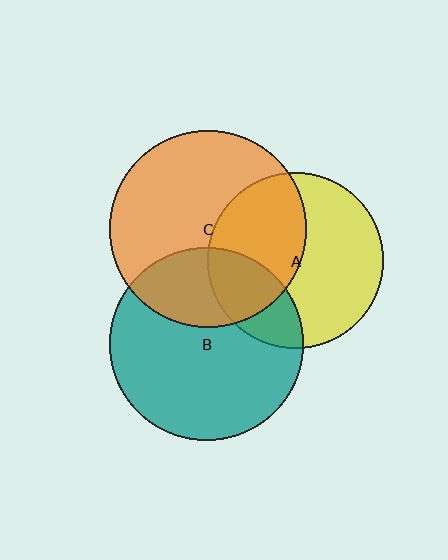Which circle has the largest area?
Circle C (orange).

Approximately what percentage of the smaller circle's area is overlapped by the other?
Approximately 25%.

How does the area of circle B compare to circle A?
Approximately 1.2 times.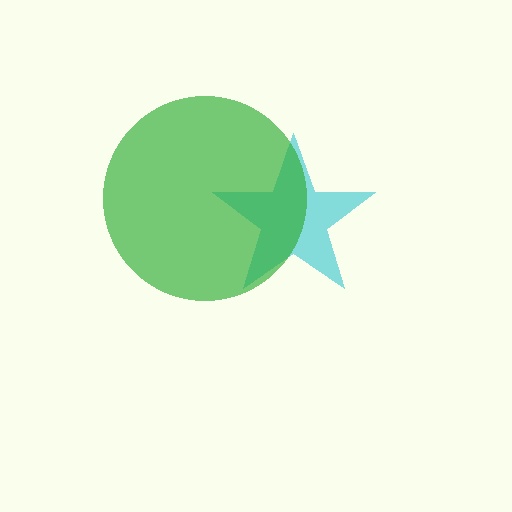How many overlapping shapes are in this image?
There are 2 overlapping shapes in the image.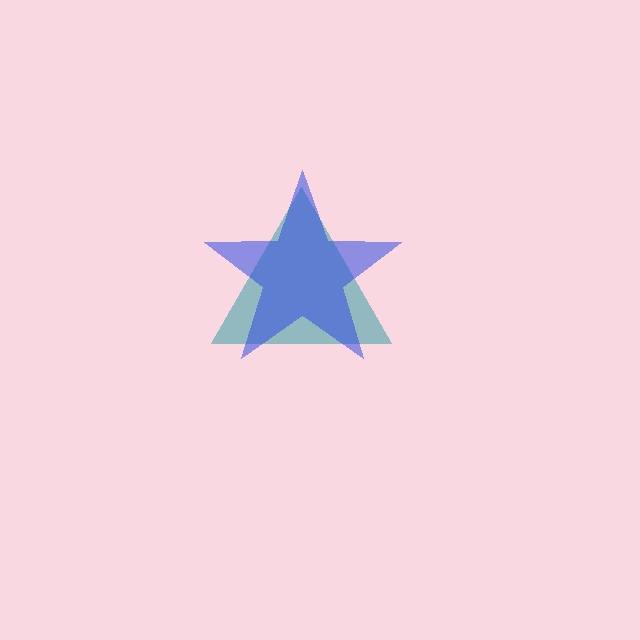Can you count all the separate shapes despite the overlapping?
Yes, there are 2 separate shapes.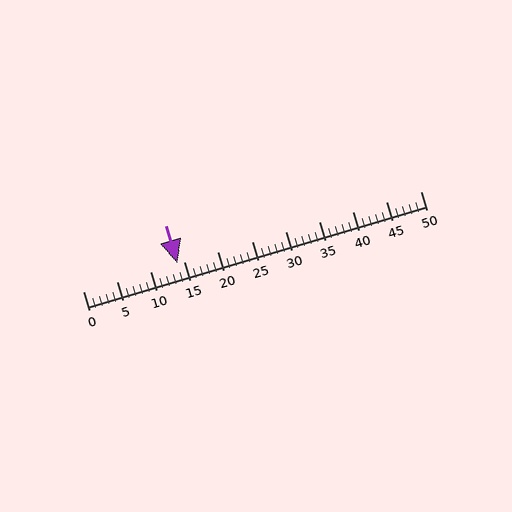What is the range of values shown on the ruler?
The ruler shows values from 0 to 50.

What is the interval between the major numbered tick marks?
The major tick marks are spaced 5 units apart.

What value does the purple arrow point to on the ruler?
The purple arrow points to approximately 14.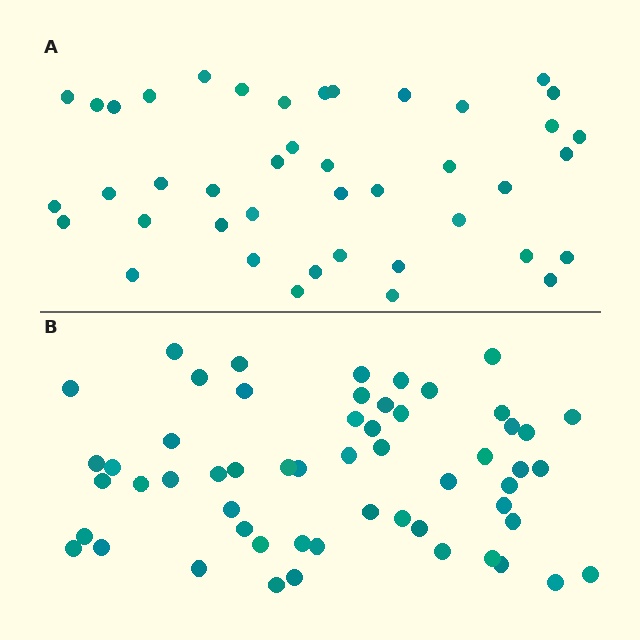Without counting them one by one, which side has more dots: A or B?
Region B (the bottom region) has more dots.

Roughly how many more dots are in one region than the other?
Region B has approximately 15 more dots than region A.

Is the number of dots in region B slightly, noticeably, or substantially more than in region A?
Region B has noticeably more, but not dramatically so. The ratio is roughly 1.3 to 1.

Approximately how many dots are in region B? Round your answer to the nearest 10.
About 60 dots. (The exact count is 56, which rounds to 60.)